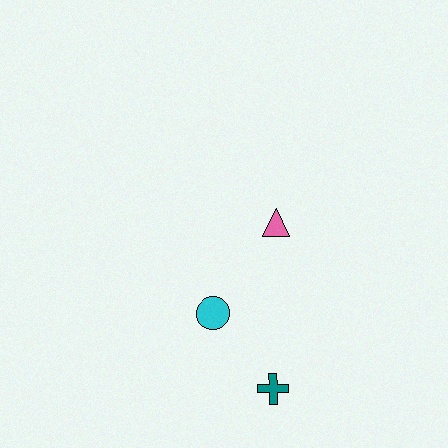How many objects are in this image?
There are 3 objects.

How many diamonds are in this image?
There are no diamonds.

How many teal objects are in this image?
There is 1 teal object.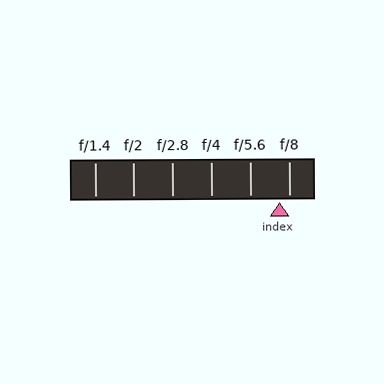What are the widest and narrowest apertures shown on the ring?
The widest aperture shown is f/1.4 and the narrowest is f/8.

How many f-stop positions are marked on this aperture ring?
There are 6 f-stop positions marked.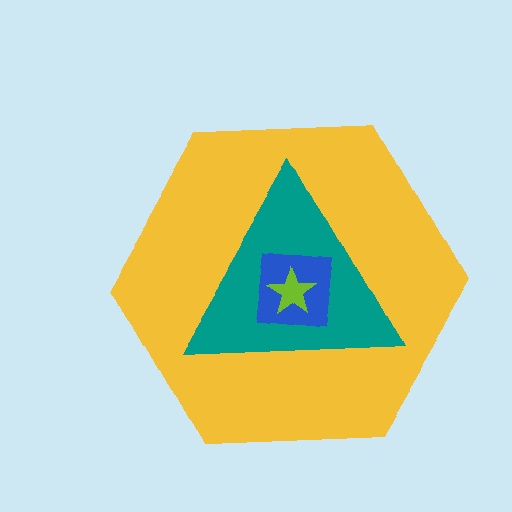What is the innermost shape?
The lime star.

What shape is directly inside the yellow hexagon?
The teal triangle.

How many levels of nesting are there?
4.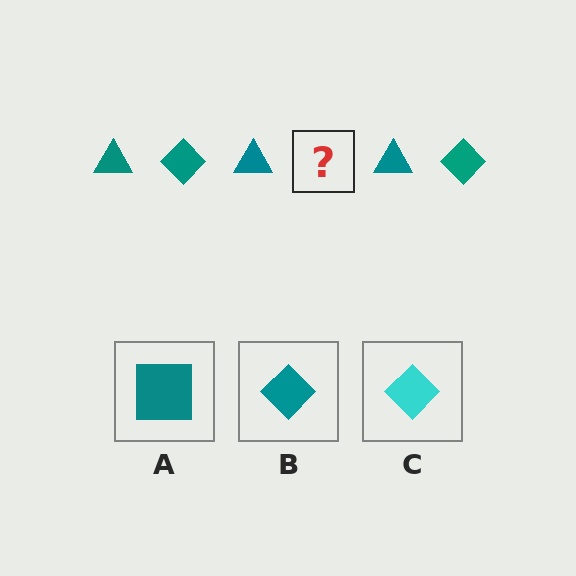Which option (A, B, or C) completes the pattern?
B.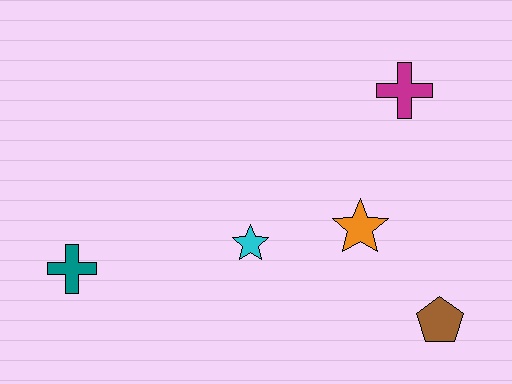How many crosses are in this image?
There are 2 crosses.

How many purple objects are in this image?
There are no purple objects.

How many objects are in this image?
There are 5 objects.